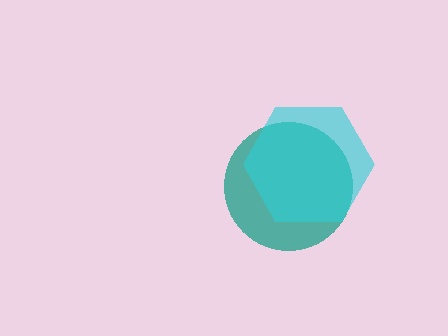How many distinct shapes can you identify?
There are 2 distinct shapes: a teal circle, a cyan hexagon.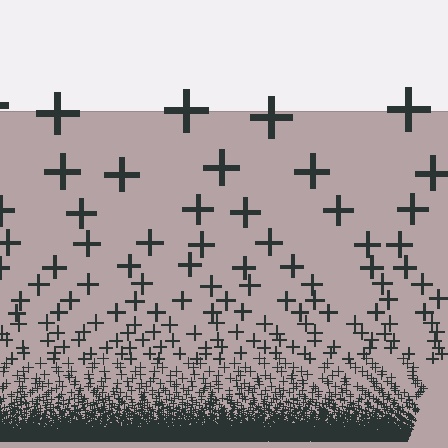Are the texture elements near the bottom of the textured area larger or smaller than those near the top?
Smaller. The gradient is inverted — elements near the bottom are smaller and denser.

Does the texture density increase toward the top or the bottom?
Density increases toward the bottom.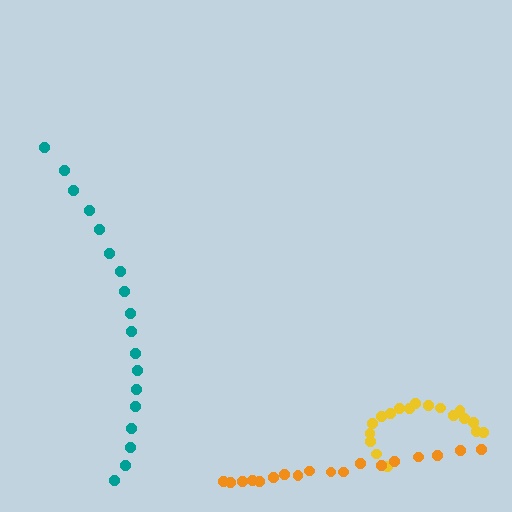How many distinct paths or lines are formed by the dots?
There are 3 distinct paths.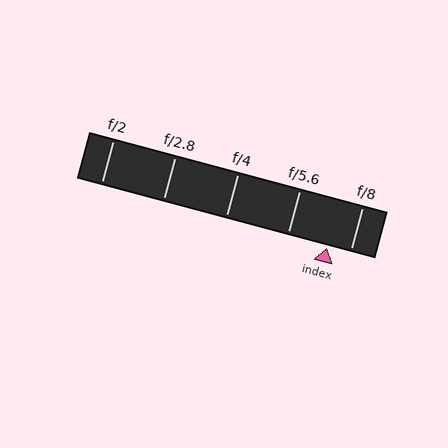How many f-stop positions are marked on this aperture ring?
There are 5 f-stop positions marked.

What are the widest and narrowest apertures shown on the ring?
The widest aperture shown is f/2 and the narrowest is f/8.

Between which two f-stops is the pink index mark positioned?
The index mark is between f/5.6 and f/8.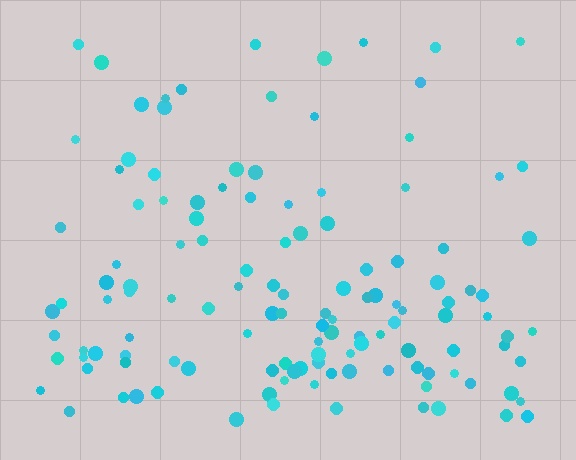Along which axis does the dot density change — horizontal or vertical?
Vertical.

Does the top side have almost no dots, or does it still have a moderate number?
Still a moderate number, just noticeably fewer than the bottom.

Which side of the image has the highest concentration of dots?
The bottom.